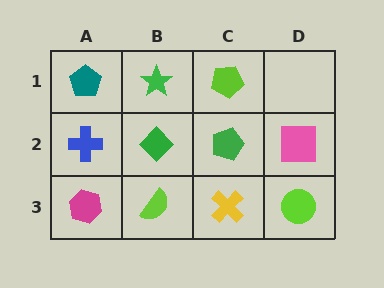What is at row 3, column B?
A lime semicircle.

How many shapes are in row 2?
4 shapes.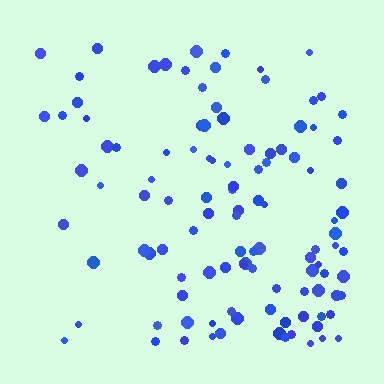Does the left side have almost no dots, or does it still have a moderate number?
Still a moderate number, just noticeably fewer than the right.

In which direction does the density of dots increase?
From left to right, with the right side densest.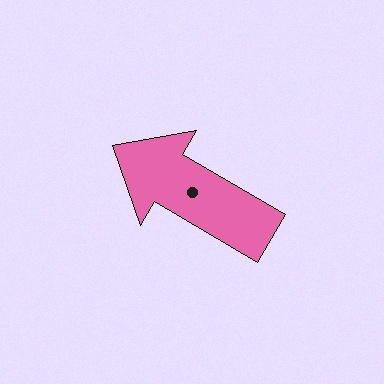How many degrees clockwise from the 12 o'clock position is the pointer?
Approximately 300 degrees.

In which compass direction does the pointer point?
Northwest.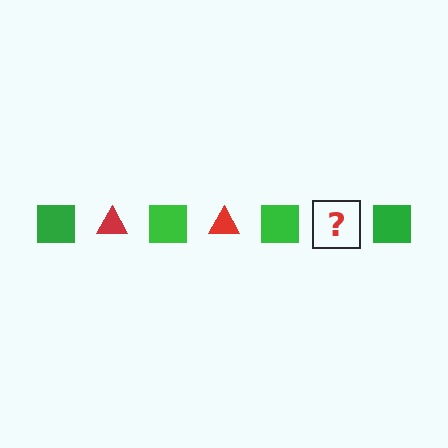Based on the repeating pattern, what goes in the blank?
The blank should be a red triangle.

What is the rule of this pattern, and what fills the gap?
The rule is that the pattern alternates between green square and red triangle. The gap should be filled with a red triangle.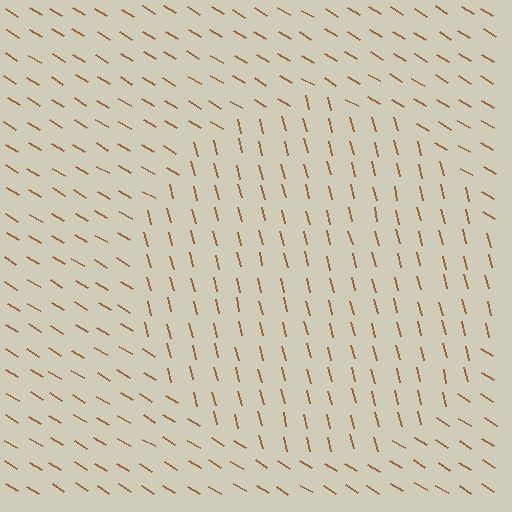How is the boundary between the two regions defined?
The boundary is defined purely by a change in line orientation (approximately 45 degrees difference). All lines are the same color and thickness.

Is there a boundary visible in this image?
Yes, there is a texture boundary formed by a change in line orientation.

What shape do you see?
I see a circle.